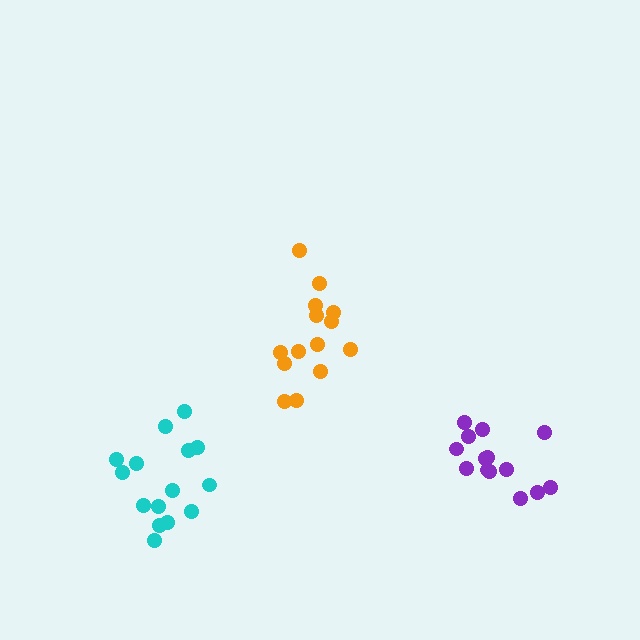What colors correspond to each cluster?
The clusters are colored: cyan, orange, purple.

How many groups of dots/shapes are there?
There are 3 groups.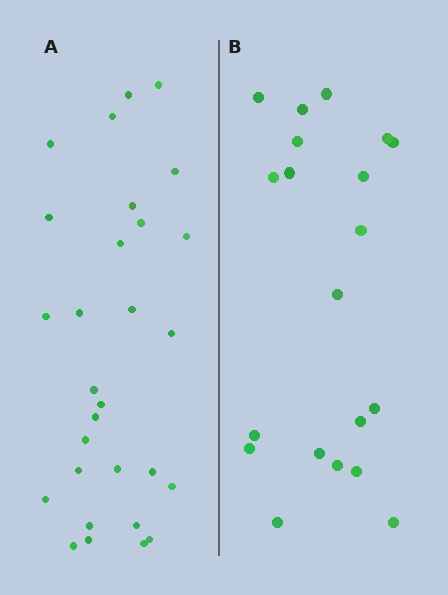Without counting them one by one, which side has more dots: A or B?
Region A (the left region) has more dots.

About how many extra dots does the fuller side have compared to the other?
Region A has roughly 8 or so more dots than region B.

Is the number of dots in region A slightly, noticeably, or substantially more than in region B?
Region A has substantially more. The ratio is roughly 1.4 to 1.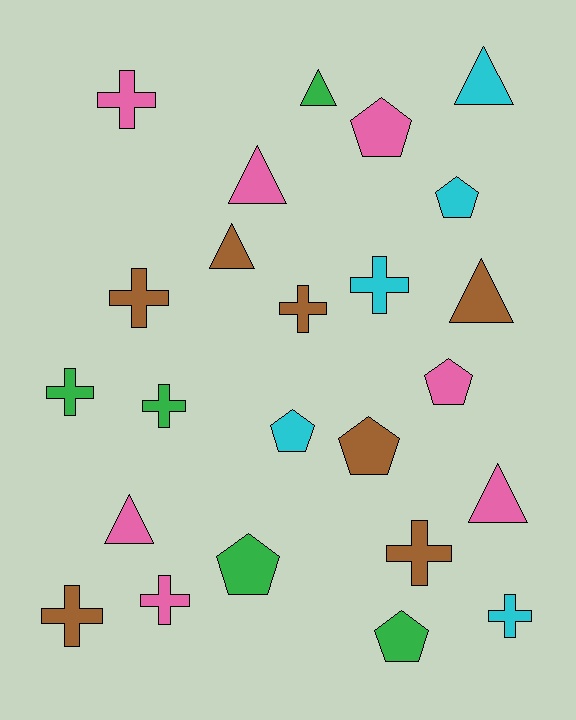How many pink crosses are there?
There are 2 pink crosses.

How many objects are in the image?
There are 24 objects.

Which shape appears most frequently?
Cross, with 10 objects.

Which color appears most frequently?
Brown, with 7 objects.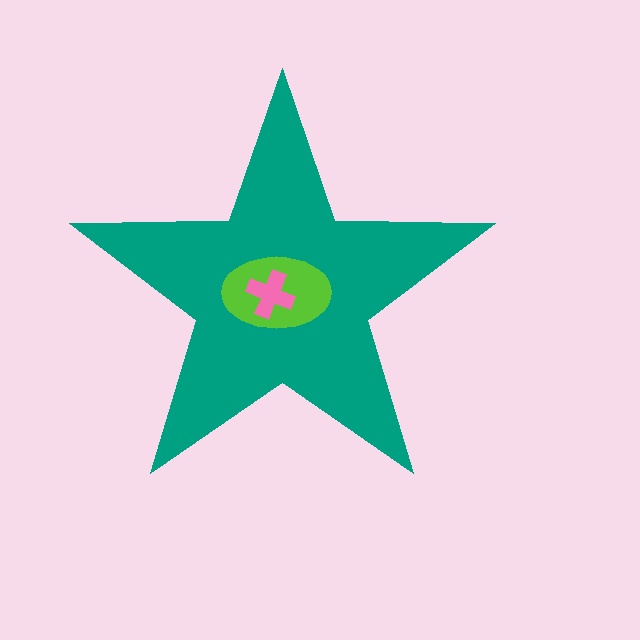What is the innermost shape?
The pink cross.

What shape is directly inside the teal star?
The lime ellipse.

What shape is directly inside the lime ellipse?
The pink cross.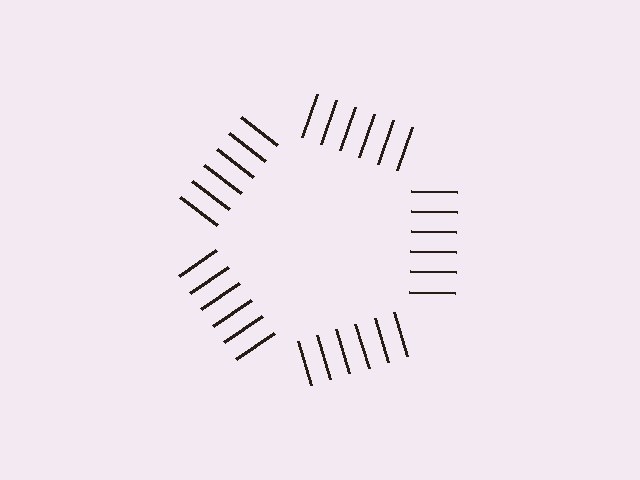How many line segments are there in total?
30 — 6 along each of the 5 edges.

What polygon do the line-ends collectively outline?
An illusory pentagon — the line segments terminate on its edges but no continuous stroke is drawn.